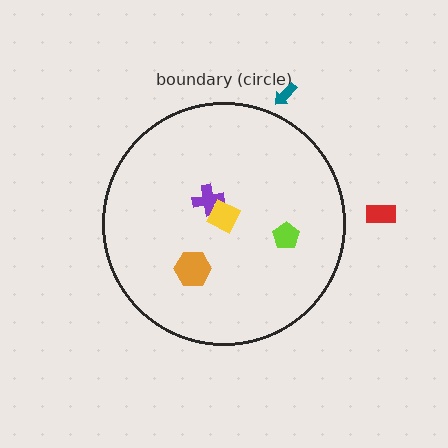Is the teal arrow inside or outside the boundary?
Outside.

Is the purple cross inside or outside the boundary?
Inside.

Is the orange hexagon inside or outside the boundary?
Inside.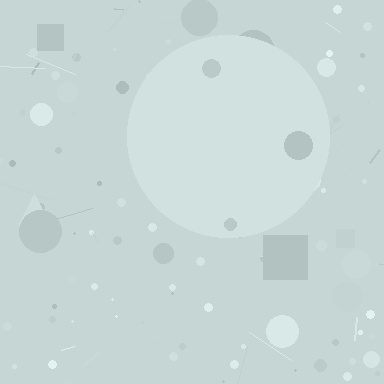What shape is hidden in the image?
A circle is hidden in the image.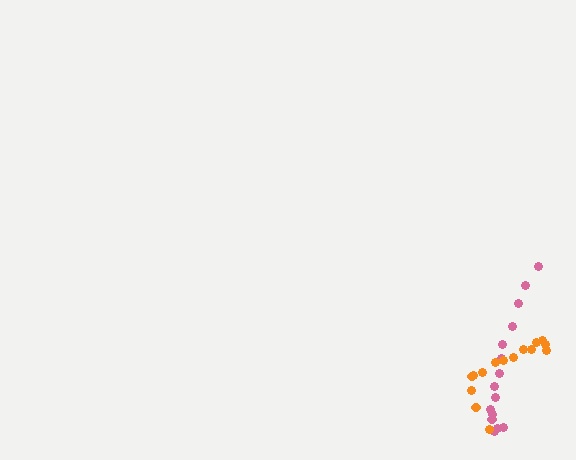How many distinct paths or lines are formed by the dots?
There are 2 distinct paths.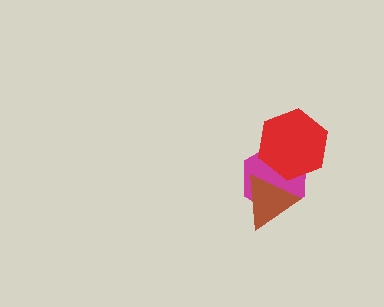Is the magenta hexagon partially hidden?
Yes, it is partially covered by another shape.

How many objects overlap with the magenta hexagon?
2 objects overlap with the magenta hexagon.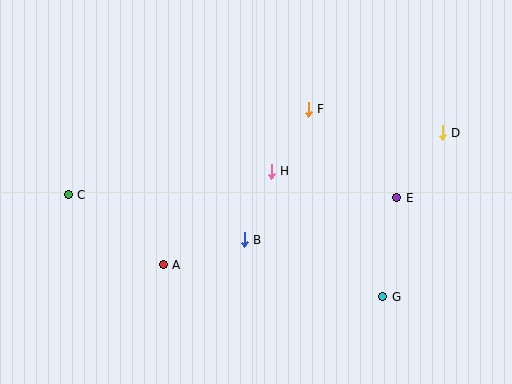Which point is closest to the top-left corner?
Point C is closest to the top-left corner.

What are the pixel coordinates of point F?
Point F is at (308, 109).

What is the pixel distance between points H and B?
The distance between H and B is 73 pixels.